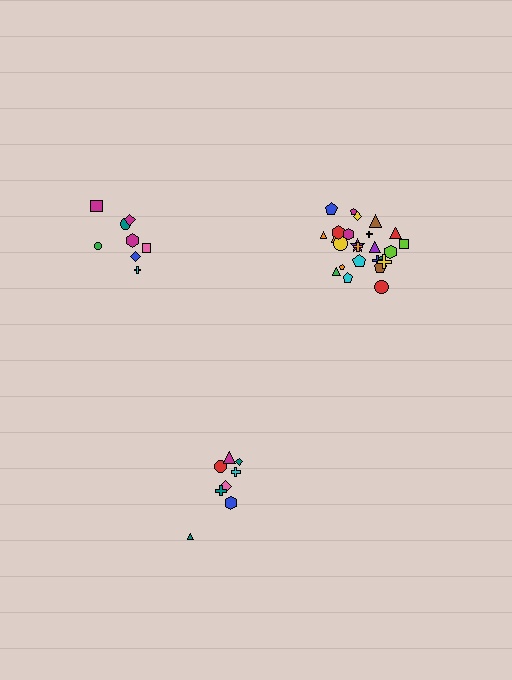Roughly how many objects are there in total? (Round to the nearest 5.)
Roughly 40 objects in total.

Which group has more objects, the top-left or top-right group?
The top-right group.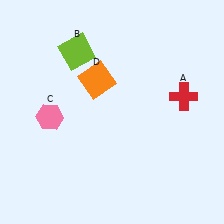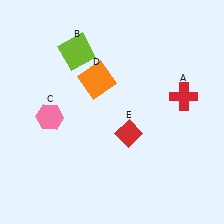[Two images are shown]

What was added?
A red diamond (E) was added in Image 2.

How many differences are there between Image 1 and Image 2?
There is 1 difference between the two images.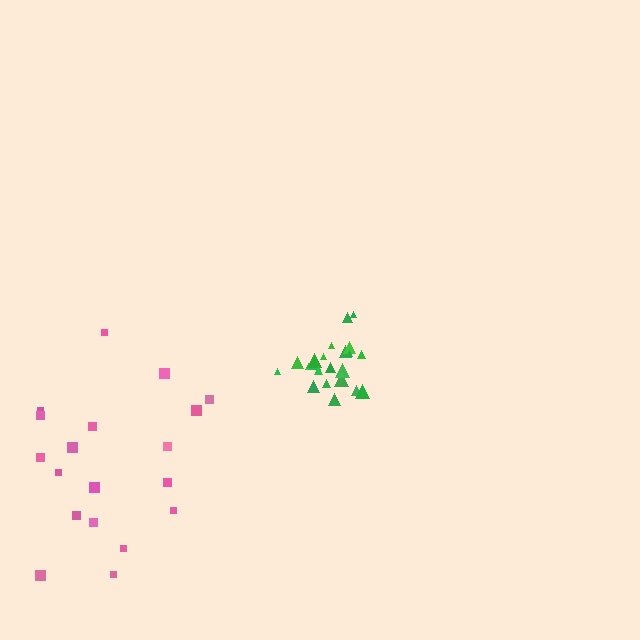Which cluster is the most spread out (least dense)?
Pink.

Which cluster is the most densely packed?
Green.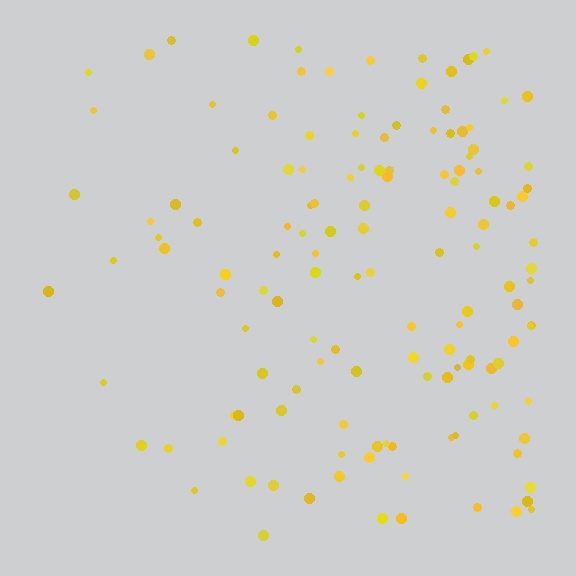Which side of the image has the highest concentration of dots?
The right.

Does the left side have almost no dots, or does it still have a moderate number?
Still a moderate number, just noticeably fewer than the right.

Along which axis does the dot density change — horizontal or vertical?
Horizontal.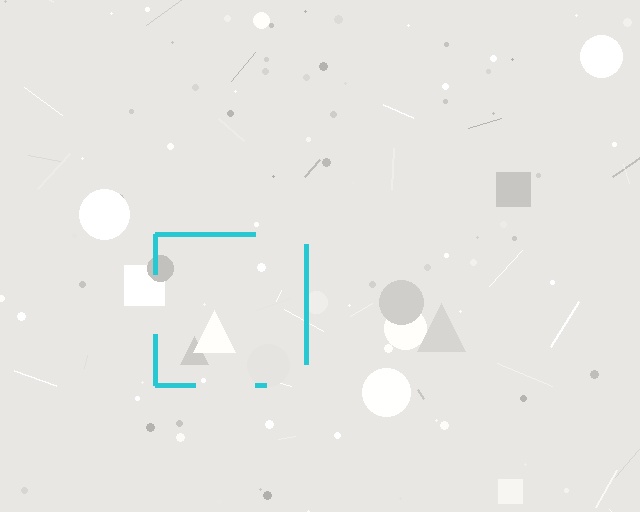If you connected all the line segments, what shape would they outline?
They would outline a square.